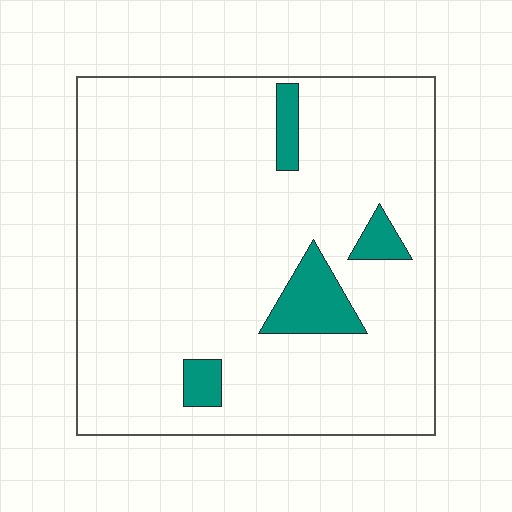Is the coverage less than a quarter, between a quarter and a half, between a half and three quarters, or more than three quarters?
Less than a quarter.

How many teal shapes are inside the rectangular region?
4.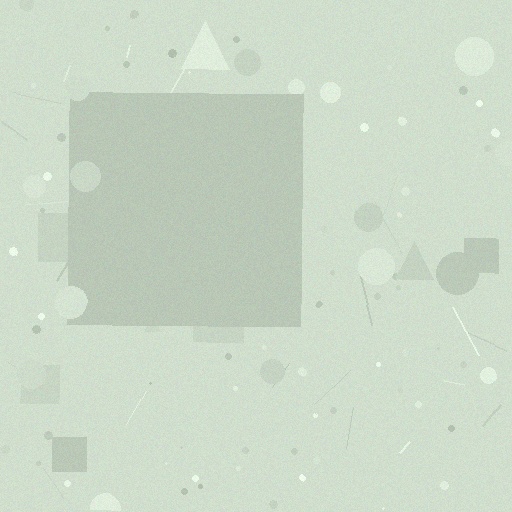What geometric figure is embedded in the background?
A square is embedded in the background.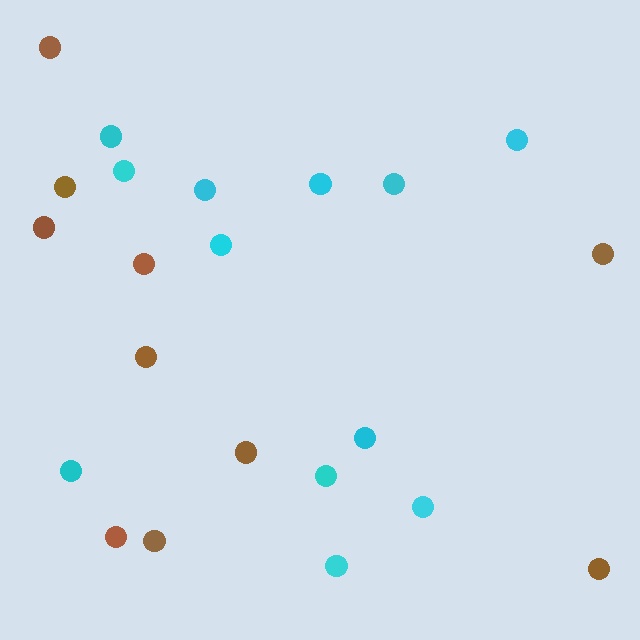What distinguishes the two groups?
There are 2 groups: one group of cyan circles (12) and one group of brown circles (10).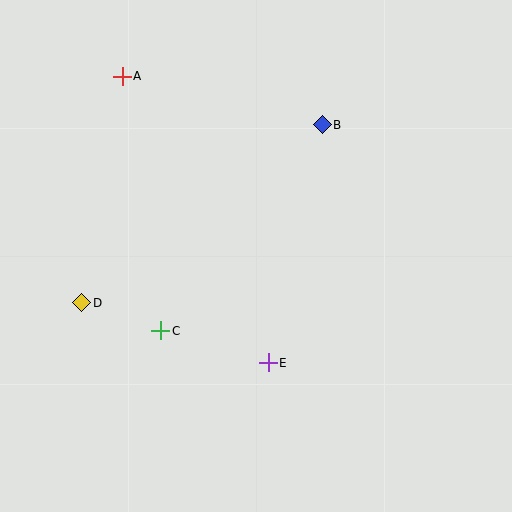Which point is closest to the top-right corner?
Point B is closest to the top-right corner.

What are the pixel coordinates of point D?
Point D is at (82, 303).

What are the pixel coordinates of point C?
Point C is at (161, 331).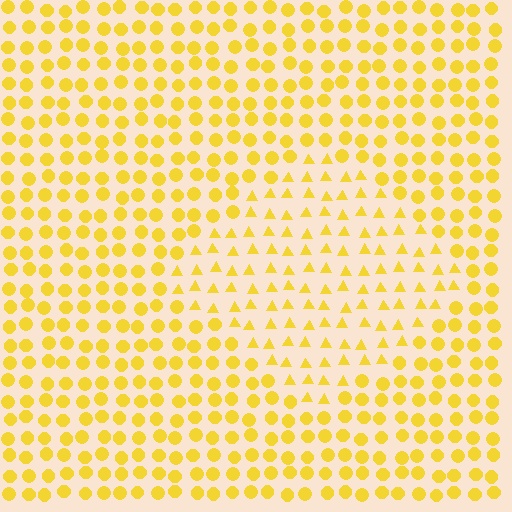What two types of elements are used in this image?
The image uses triangles inside the diamond region and circles outside it.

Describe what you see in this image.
The image is filled with small yellow elements arranged in a uniform grid. A diamond-shaped region contains triangles, while the surrounding area contains circles. The boundary is defined purely by the change in element shape.